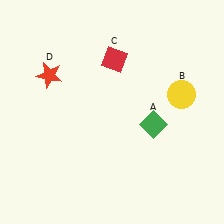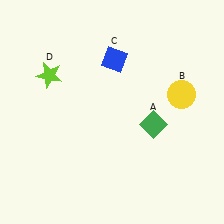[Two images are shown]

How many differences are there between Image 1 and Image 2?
There are 2 differences between the two images.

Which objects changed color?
C changed from red to blue. D changed from red to lime.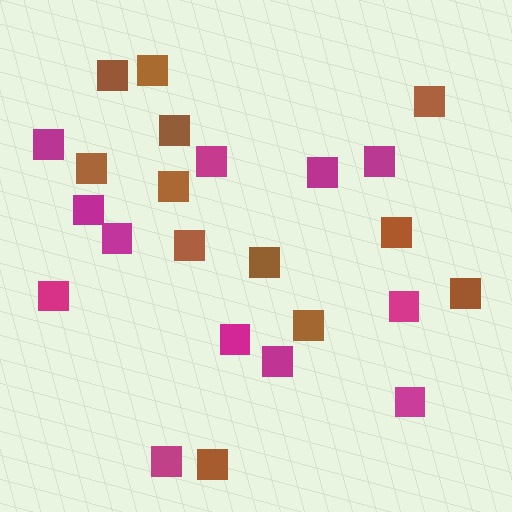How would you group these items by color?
There are 2 groups: one group of brown squares (12) and one group of magenta squares (12).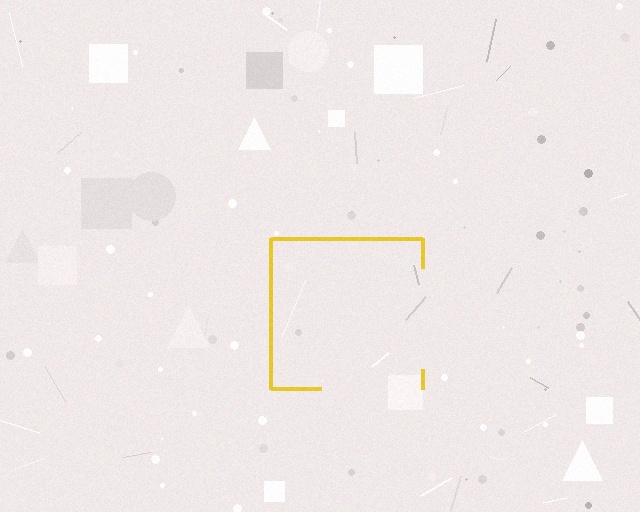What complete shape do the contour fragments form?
The contour fragments form a square.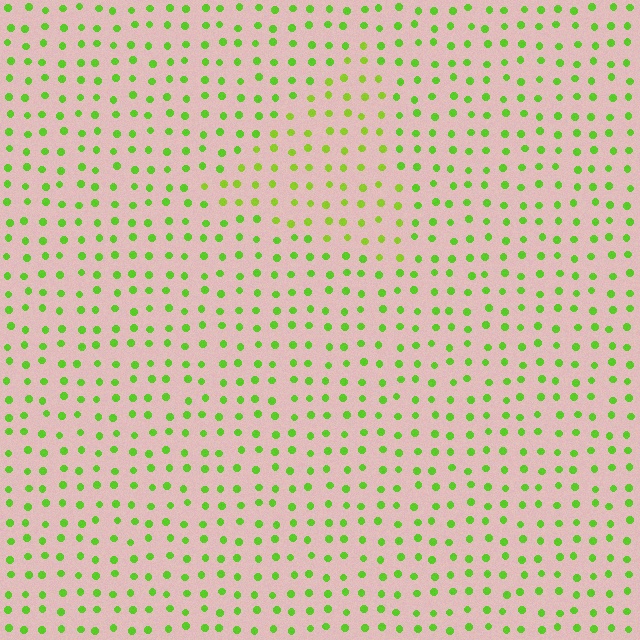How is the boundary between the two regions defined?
The boundary is defined purely by a slight shift in hue (about 18 degrees). Spacing, size, and orientation are identical on both sides.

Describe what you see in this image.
The image is filled with small lime elements in a uniform arrangement. A triangle-shaped region is visible where the elements are tinted to a slightly different hue, forming a subtle color boundary.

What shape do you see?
I see a triangle.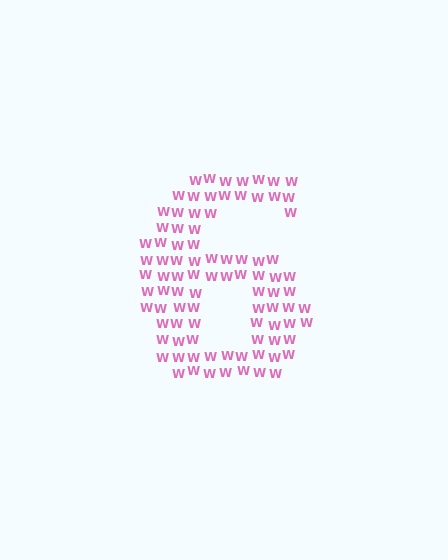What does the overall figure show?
The overall figure shows the digit 6.